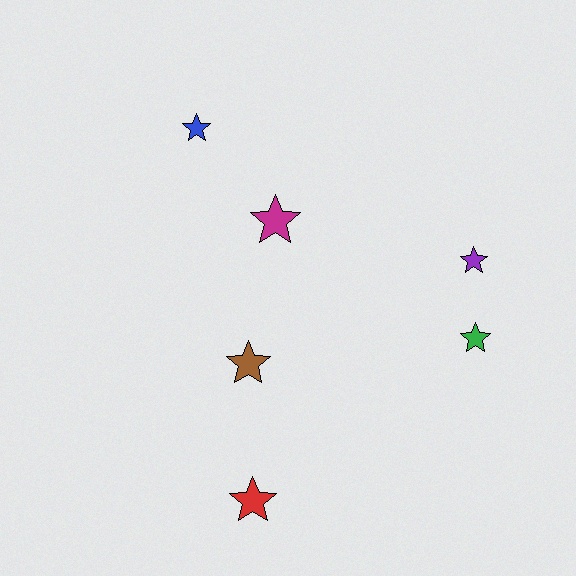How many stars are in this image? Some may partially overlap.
There are 6 stars.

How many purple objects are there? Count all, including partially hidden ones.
There is 1 purple object.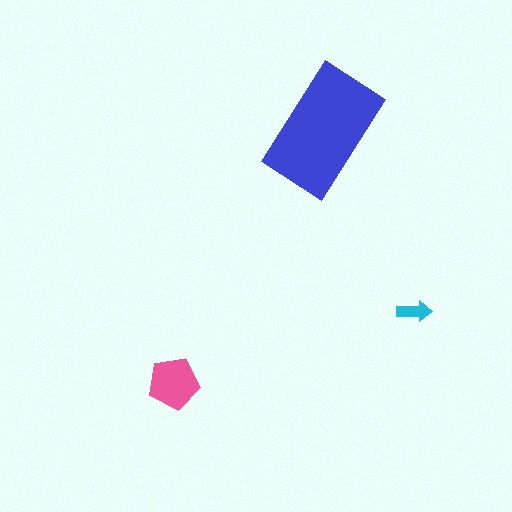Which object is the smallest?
The cyan arrow.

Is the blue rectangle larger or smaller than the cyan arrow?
Larger.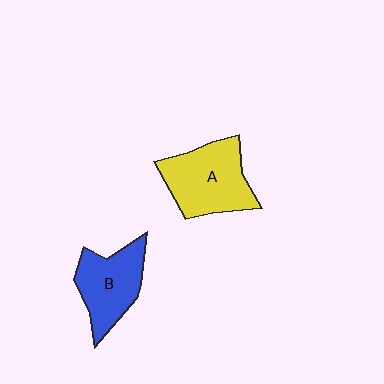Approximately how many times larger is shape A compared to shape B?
Approximately 1.2 times.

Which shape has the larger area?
Shape A (yellow).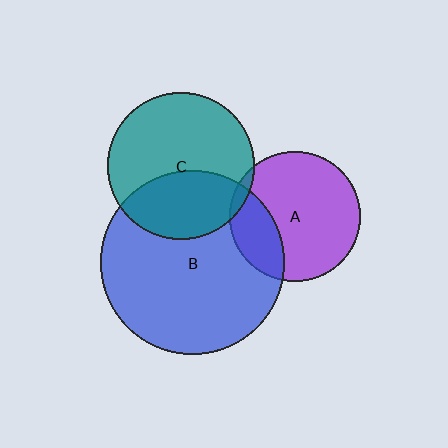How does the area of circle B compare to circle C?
Approximately 1.6 times.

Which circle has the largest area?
Circle B (blue).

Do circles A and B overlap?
Yes.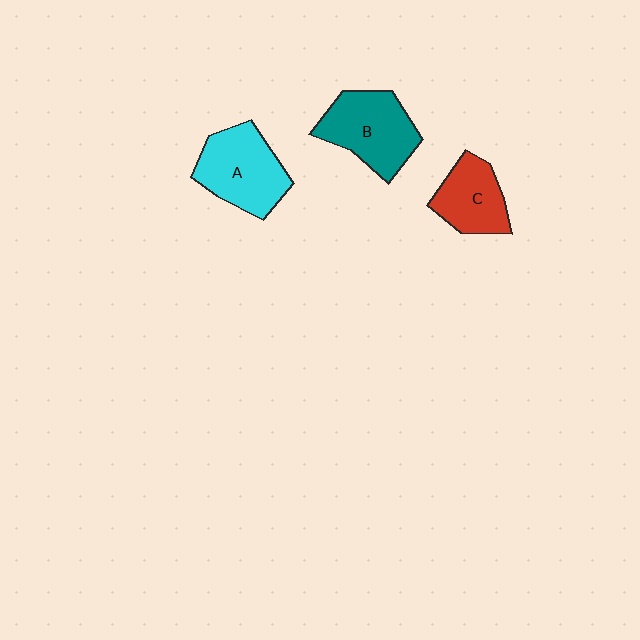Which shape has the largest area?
Shape B (teal).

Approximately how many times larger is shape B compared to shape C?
Approximately 1.3 times.